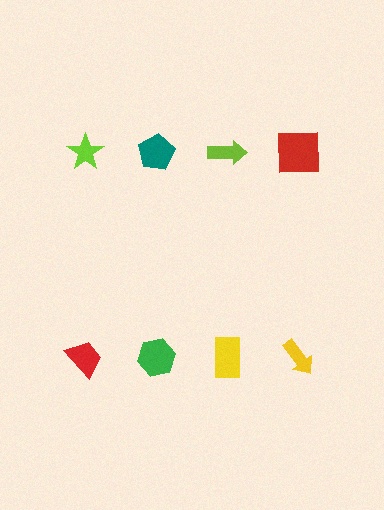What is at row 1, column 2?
A teal pentagon.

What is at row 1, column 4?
A red square.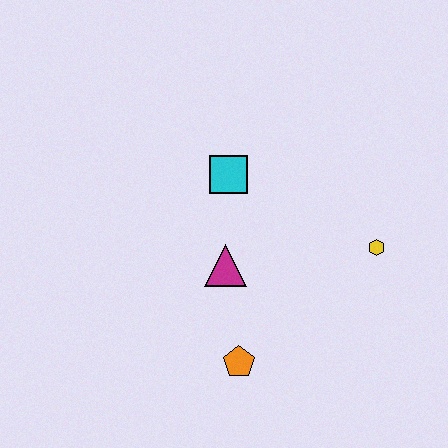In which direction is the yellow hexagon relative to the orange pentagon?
The yellow hexagon is to the right of the orange pentagon.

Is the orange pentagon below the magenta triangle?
Yes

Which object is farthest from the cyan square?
The orange pentagon is farthest from the cyan square.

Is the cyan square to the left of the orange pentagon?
Yes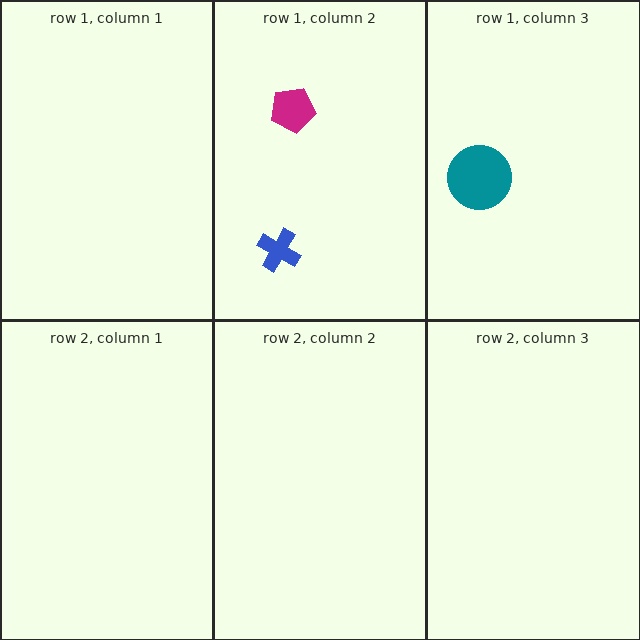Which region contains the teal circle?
The row 1, column 3 region.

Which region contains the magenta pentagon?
The row 1, column 2 region.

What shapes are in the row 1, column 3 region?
The teal circle.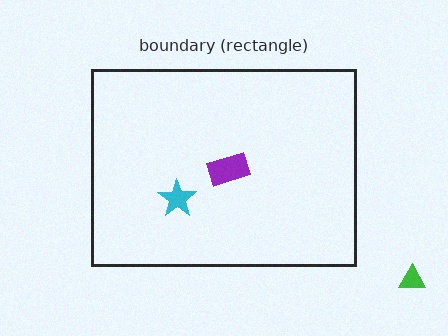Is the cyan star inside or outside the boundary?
Inside.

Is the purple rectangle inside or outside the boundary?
Inside.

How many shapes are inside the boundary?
2 inside, 1 outside.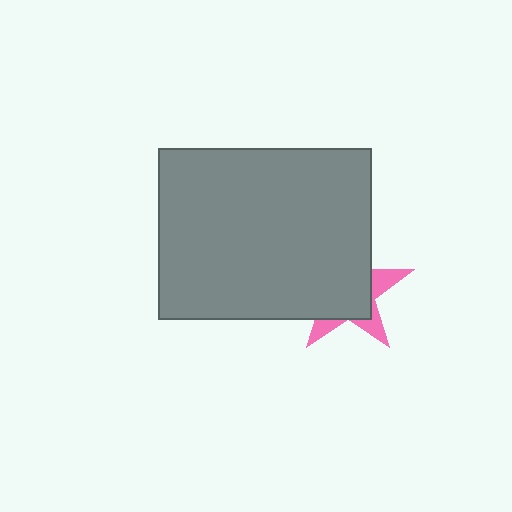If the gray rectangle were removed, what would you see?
You would see the complete pink star.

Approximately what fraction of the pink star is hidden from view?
Roughly 69% of the pink star is hidden behind the gray rectangle.